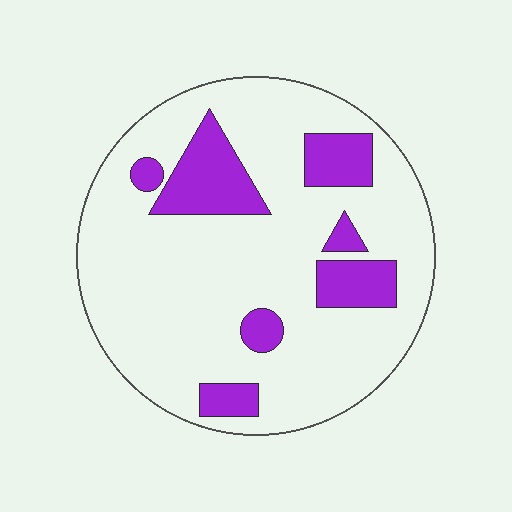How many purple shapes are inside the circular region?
7.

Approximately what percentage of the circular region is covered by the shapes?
Approximately 20%.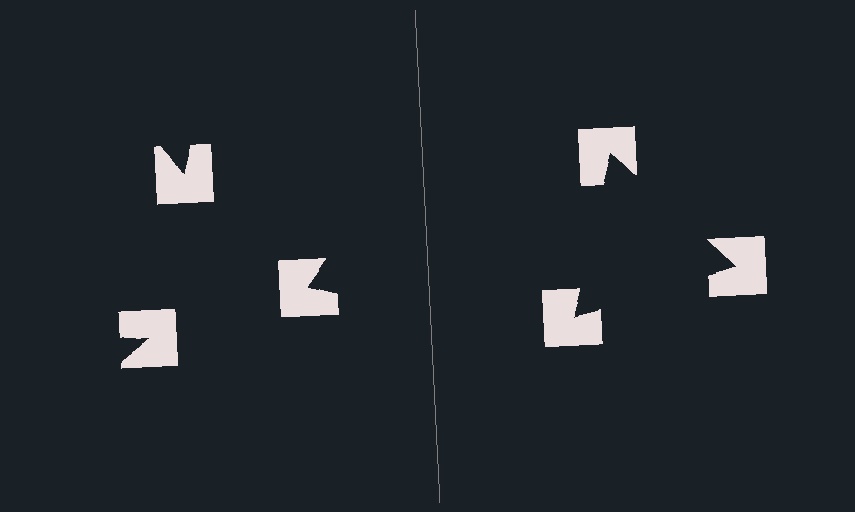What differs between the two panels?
The notched squares are positioned identically on both sides; only the wedge orientations differ. On the right they align to a triangle; on the left they are misaligned.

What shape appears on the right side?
An illusory triangle.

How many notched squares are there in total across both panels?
6 — 3 on each side.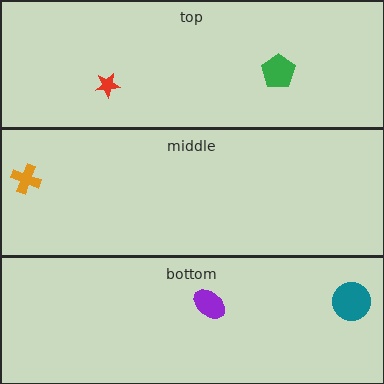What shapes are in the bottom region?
The purple ellipse, the teal circle.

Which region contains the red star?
The top region.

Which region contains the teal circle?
The bottom region.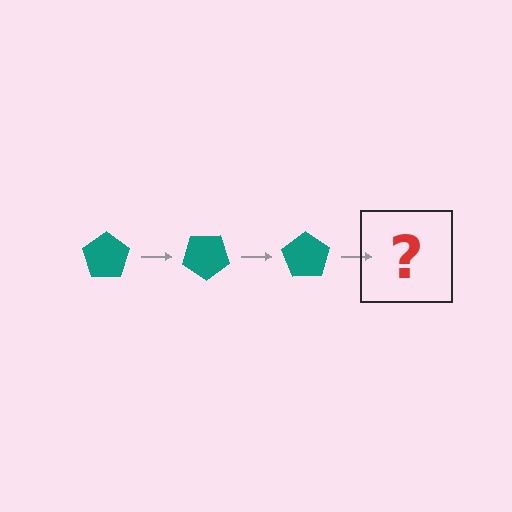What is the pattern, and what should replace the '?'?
The pattern is that the pentagon rotates 35 degrees each step. The '?' should be a teal pentagon rotated 105 degrees.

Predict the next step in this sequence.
The next step is a teal pentagon rotated 105 degrees.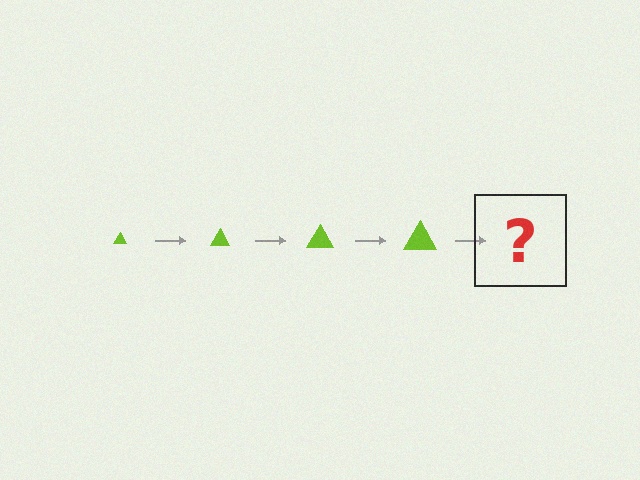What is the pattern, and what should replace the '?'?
The pattern is that the triangle gets progressively larger each step. The '?' should be a lime triangle, larger than the previous one.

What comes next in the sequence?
The next element should be a lime triangle, larger than the previous one.